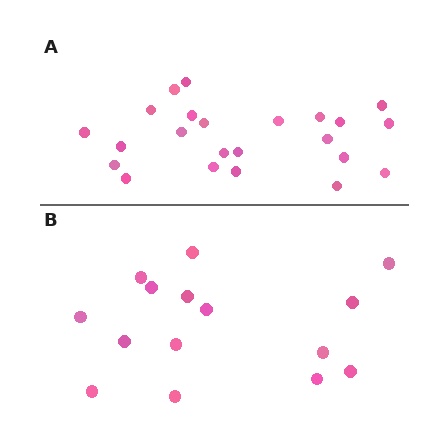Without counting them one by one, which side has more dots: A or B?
Region A (the top region) has more dots.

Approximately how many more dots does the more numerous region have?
Region A has roughly 8 or so more dots than region B.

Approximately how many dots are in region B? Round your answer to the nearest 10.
About 20 dots. (The exact count is 15, which rounds to 20.)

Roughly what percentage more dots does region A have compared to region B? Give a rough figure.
About 55% more.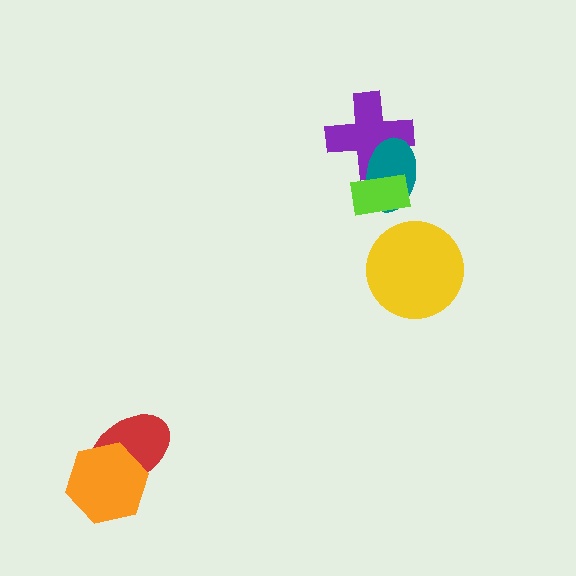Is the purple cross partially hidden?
Yes, it is partially covered by another shape.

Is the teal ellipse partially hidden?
Yes, it is partially covered by another shape.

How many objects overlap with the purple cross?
2 objects overlap with the purple cross.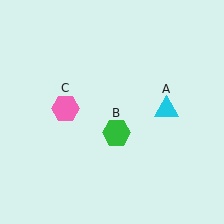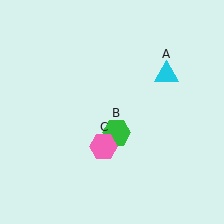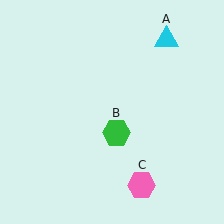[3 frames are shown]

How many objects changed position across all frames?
2 objects changed position: cyan triangle (object A), pink hexagon (object C).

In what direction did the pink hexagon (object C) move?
The pink hexagon (object C) moved down and to the right.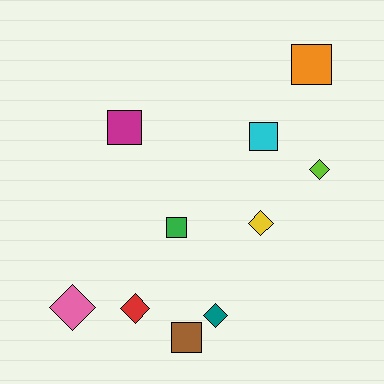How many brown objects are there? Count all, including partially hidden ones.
There is 1 brown object.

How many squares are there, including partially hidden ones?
There are 5 squares.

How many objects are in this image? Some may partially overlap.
There are 10 objects.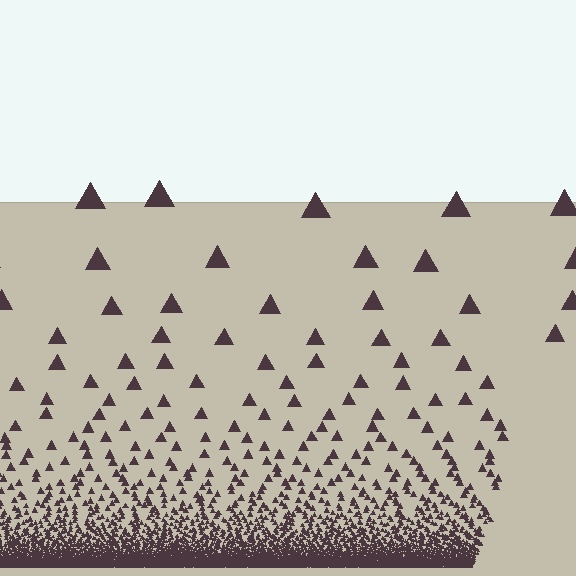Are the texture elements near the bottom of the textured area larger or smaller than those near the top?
Smaller. The gradient is inverted — elements near the bottom are smaller and denser.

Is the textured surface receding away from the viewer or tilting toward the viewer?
The surface appears to tilt toward the viewer. Texture elements get larger and sparser toward the top.